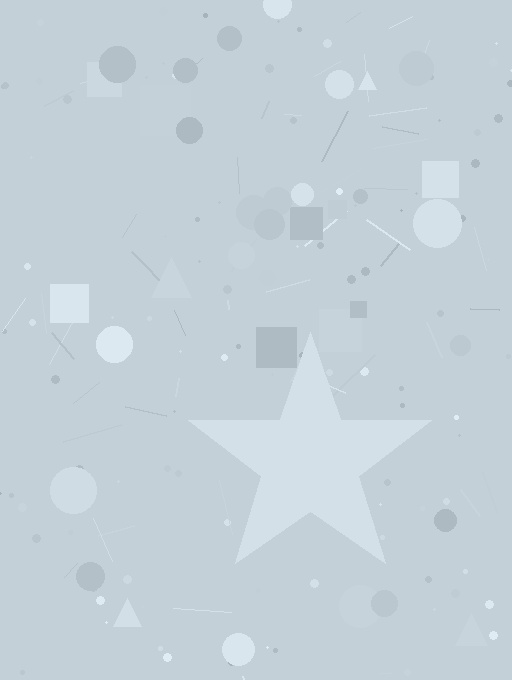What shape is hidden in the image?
A star is hidden in the image.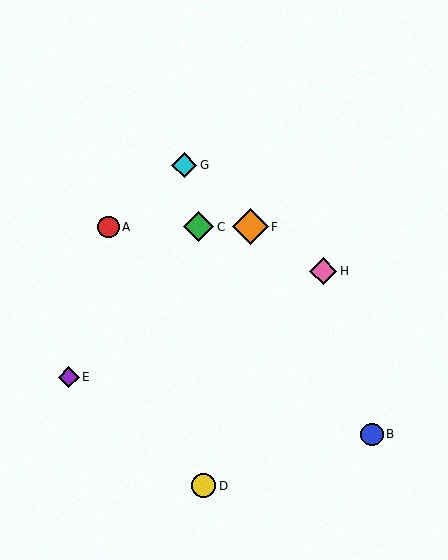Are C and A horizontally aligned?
Yes, both are at y≈227.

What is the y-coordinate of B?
Object B is at y≈434.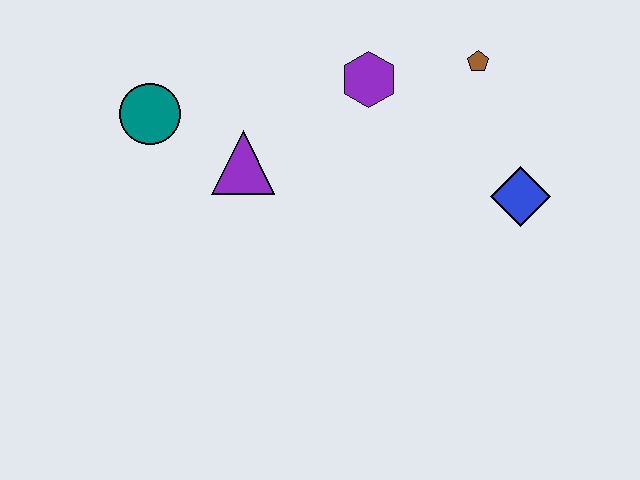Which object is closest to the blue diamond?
The brown pentagon is closest to the blue diamond.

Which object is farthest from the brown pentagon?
The teal circle is farthest from the brown pentagon.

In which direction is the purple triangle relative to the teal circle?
The purple triangle is to the right of the teal circle.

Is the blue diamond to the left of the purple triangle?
No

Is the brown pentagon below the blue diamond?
No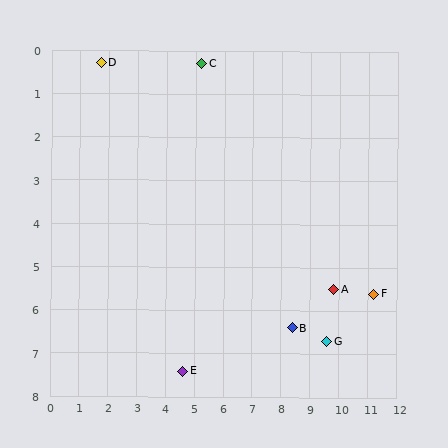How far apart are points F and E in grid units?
Points F and E are about 6.8 grid units apart.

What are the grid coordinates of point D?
Point D is at approximately (1.7, 0.3).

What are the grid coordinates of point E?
Point E is at approximately (4.6, 7.4).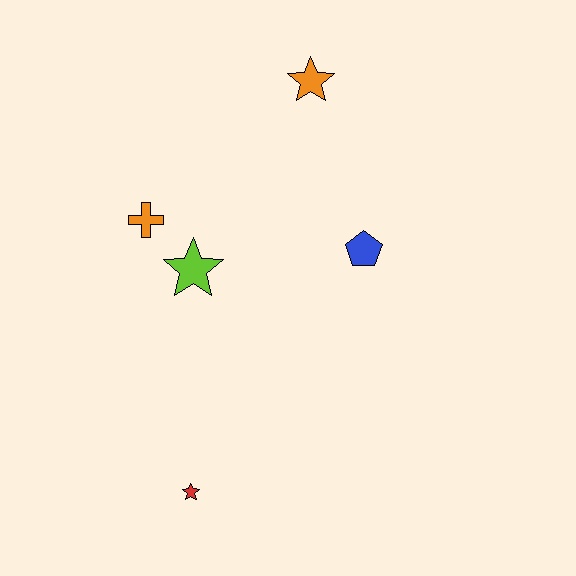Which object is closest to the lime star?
The orange cross is closest to the lime star.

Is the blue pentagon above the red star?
Yes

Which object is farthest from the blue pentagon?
The red star is farthest from the blue pentagon.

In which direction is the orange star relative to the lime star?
The orange star is above the lime star.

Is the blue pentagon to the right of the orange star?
Yes